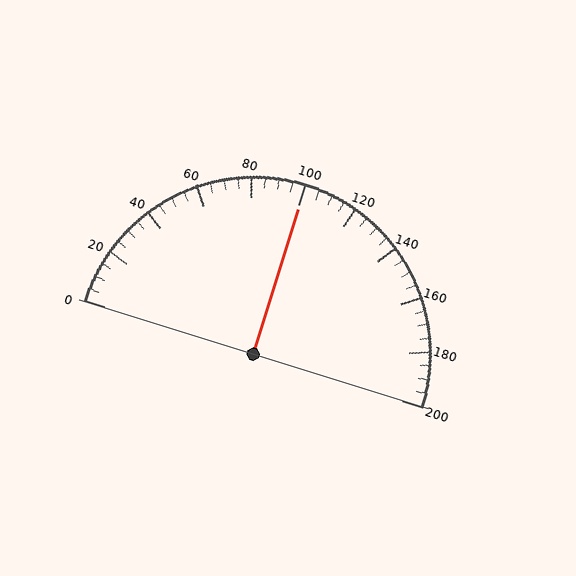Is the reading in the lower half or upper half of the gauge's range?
The reading is in the upper half of the range (0 to 200).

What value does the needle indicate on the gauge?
The needle indicates approximately 100.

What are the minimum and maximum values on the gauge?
The gauge ranges from 0 to 200.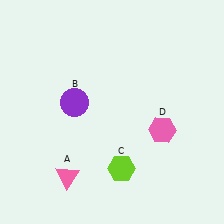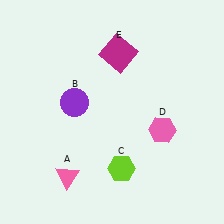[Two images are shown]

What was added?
A magenta square (E) was added in Image 2.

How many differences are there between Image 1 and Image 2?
There is 1 difference between the two images.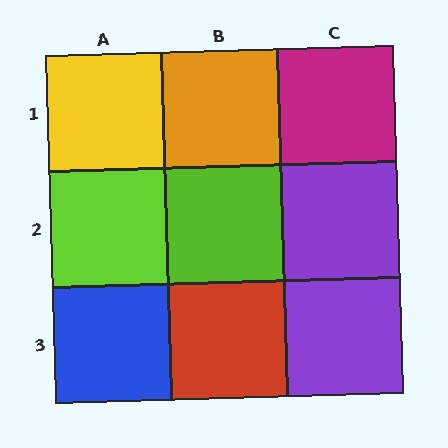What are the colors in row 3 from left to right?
Blue, red, purple.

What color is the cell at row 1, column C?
Magenta.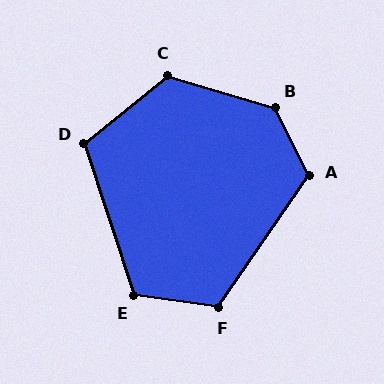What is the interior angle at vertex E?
Approximately 117 degrees (obtuse).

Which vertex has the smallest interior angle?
D, at approximately 111 degrees.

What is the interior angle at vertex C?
Approximately 125 degrees (obtuse).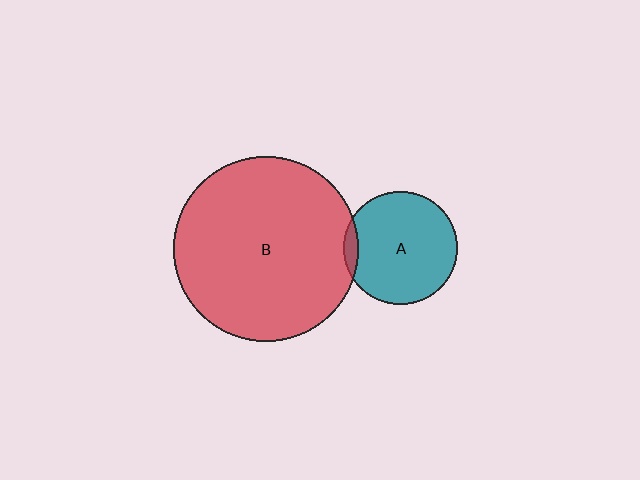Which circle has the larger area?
Circle B (red).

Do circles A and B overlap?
Yes.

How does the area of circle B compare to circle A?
Approximately 2.7 times.